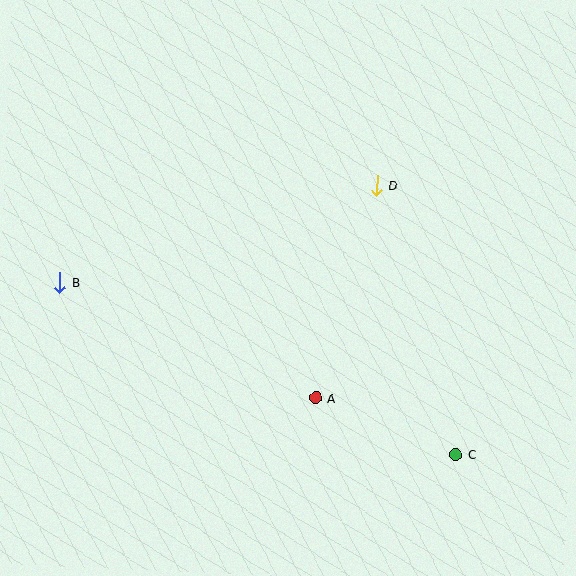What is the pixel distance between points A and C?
The distance between A and C is 151 pixels.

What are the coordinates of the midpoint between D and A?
The midpoint between D and A is at (346, 292).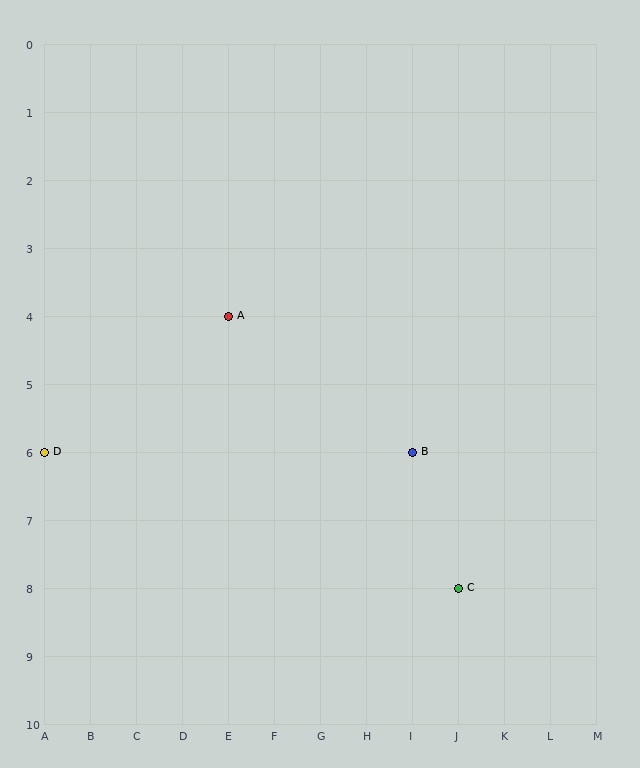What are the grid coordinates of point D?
Point D is at grid coordinates (A, 6).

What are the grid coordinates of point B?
Point B is at grid coordinates (I, 6).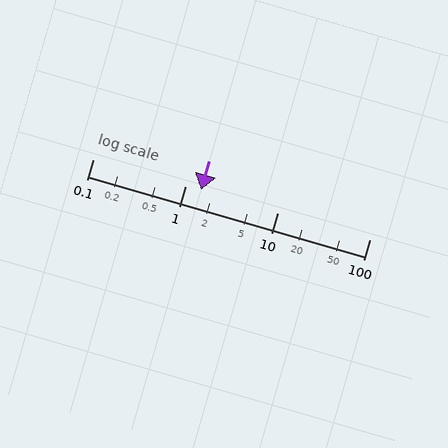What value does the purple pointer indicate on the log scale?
The pointer indicates approximately 1.5.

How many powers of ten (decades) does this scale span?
The scale spans 3 decades, from 0.1 to 100.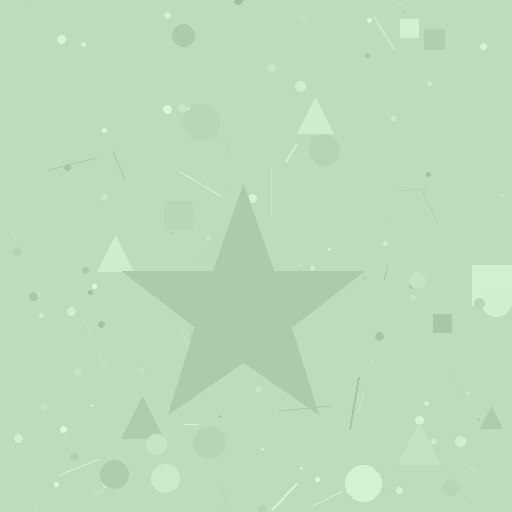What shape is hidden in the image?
A star is hidden in the image.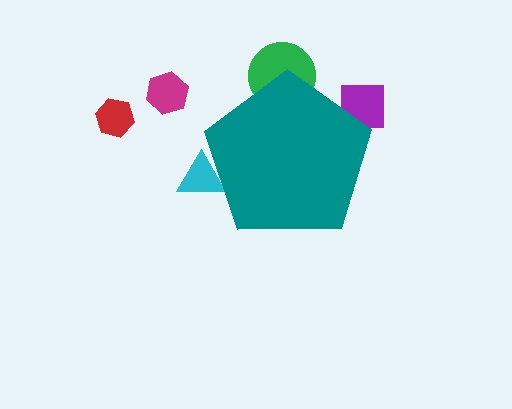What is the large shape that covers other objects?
A teal pentagon.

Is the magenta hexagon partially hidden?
No, the magenta hexagon is fully visible.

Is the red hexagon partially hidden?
No, the red hexagon is fully visible.